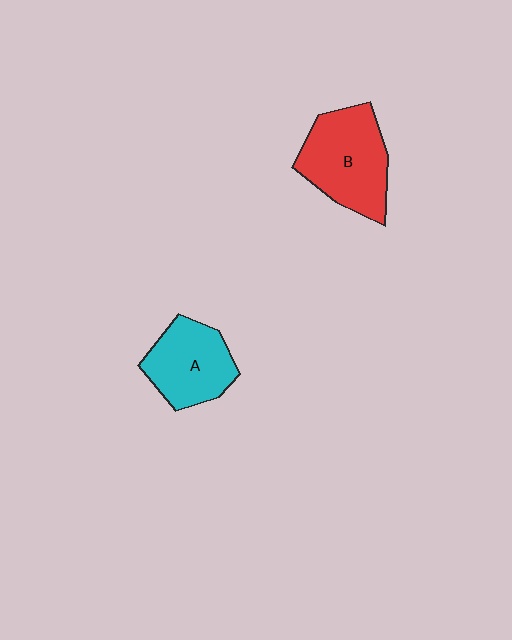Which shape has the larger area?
Shape B (red).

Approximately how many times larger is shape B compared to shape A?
Approximately 1.2 times.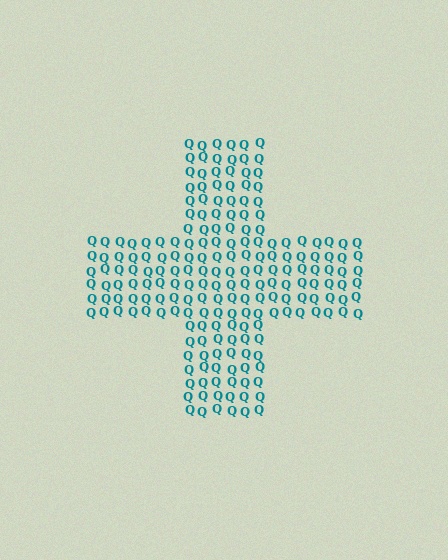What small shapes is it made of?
It is made of small letter Q's.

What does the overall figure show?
The overall figure shows a cross.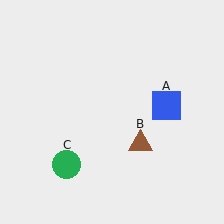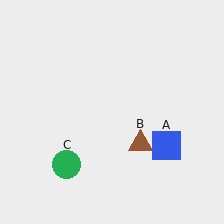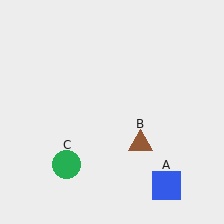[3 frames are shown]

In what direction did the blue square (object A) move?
The blue square (object A) moved down.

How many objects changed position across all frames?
1 object changed position: blue square (object A).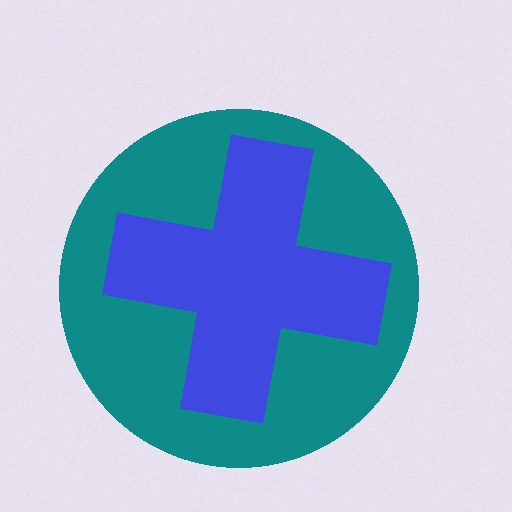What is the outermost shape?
The teal circle.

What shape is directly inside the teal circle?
The blue cross.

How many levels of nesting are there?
2.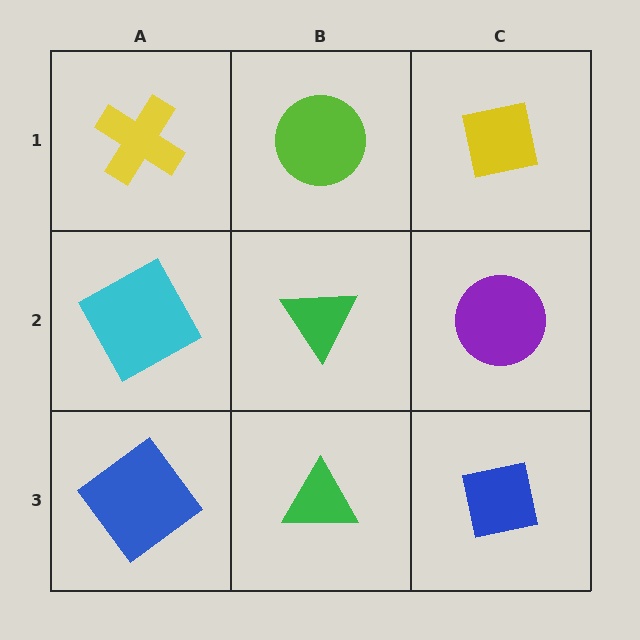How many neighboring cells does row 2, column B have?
4.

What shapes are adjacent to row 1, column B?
A green triangle (row 2, column B), a yellow cross (row 1, column A), a yellow square (row 1, column C).